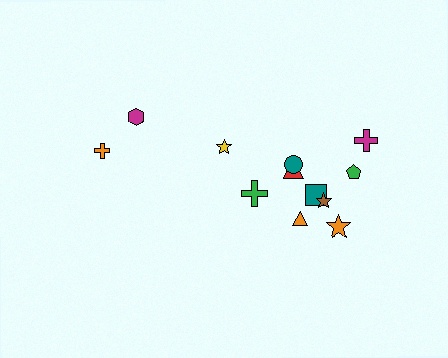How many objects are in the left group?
There are 4 objects.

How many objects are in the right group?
There are 8 objects.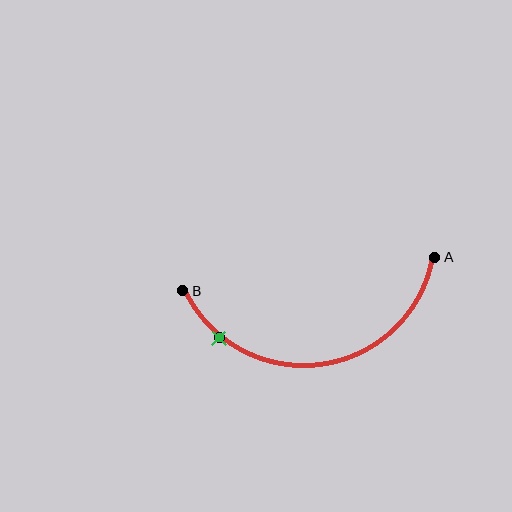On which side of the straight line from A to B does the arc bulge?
The arc bulges below the straight line connecting A and B.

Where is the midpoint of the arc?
The arc midpoint is the point on the curve farthest from the straight line joining A and B. It sits below that line.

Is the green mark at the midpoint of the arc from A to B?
No. The green mark lies on the arc but is closer to endpoint B. The arc midpoint would be at the point on the curve equidistant along the arc from both A and B.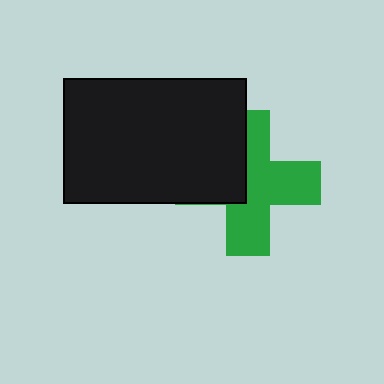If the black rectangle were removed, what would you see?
You would see the complete green cross.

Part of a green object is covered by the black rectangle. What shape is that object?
It is a cross.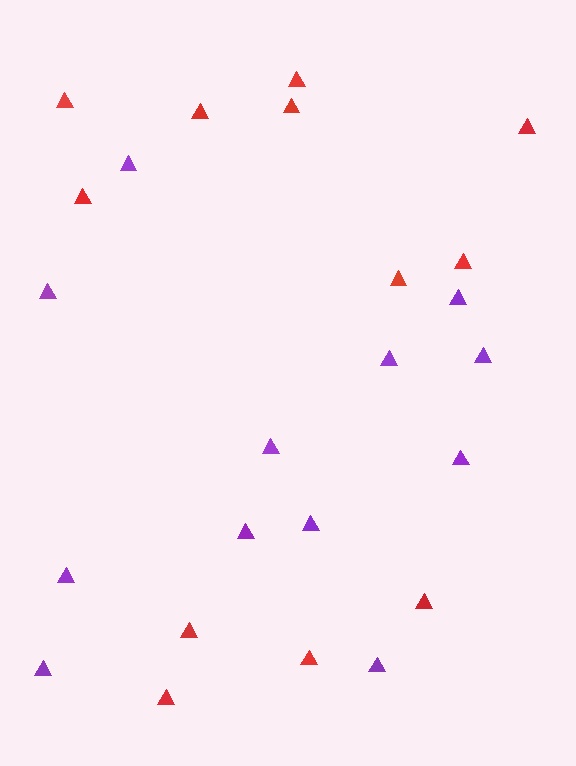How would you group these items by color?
There are 2 groups: one group of red triangles (12) and one group of purple triangles (12).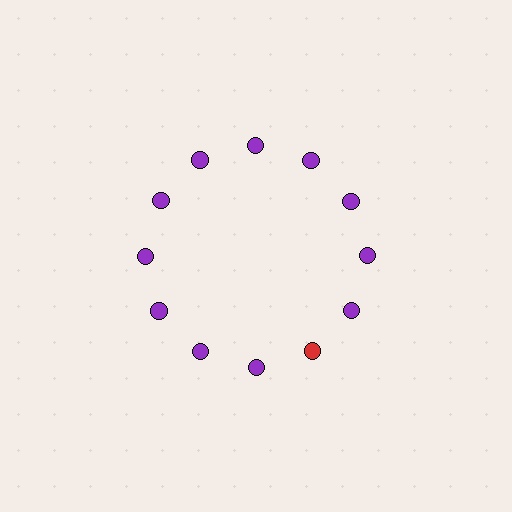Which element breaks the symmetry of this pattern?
The red circle at roughly the 5 o'clock position breaks the symmetry. All other shapes are purple circles.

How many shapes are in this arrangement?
There are 12 shapes arranged in a ring pattern.